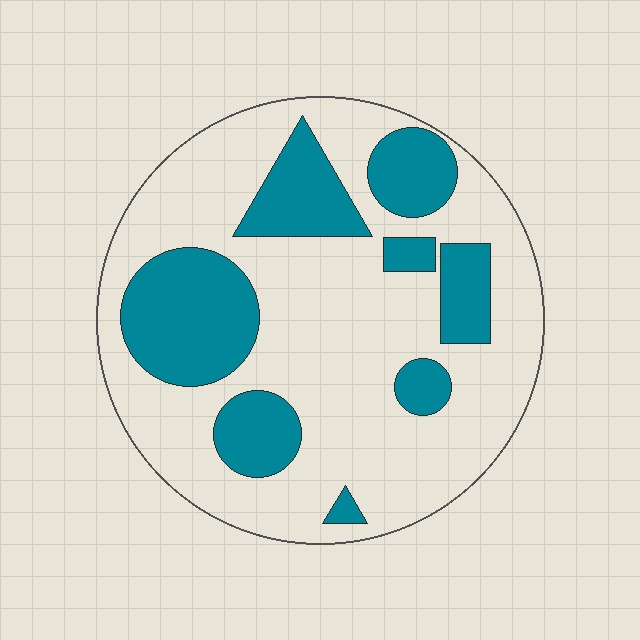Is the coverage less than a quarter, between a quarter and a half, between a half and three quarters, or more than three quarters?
Between a quarter and a half.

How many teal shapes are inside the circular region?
8.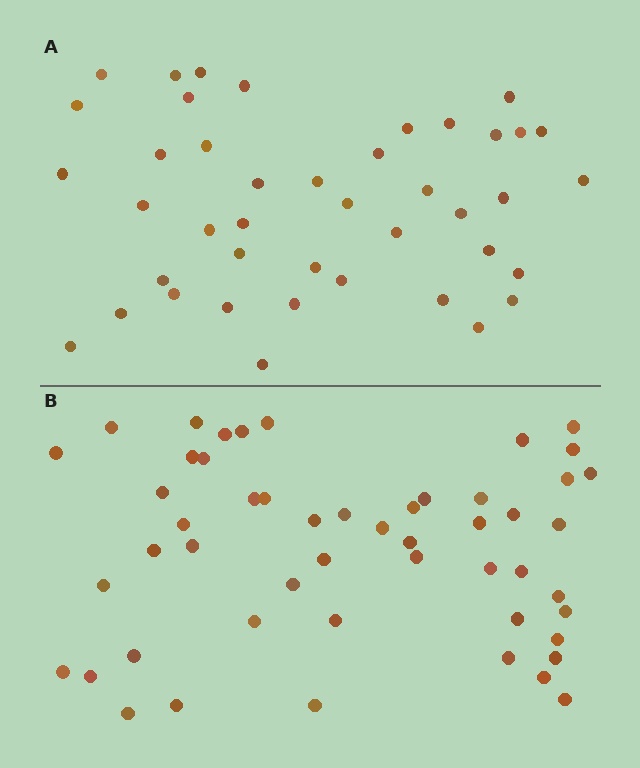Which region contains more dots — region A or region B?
Region B (the bottom region) has more dots.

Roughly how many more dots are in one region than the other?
Region B has roughly 8 or so more dots than region A.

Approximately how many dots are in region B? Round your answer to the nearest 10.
About 50 dots. (The exact count is 51, which rounds to 50.)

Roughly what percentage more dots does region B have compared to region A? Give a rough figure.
About 20% more.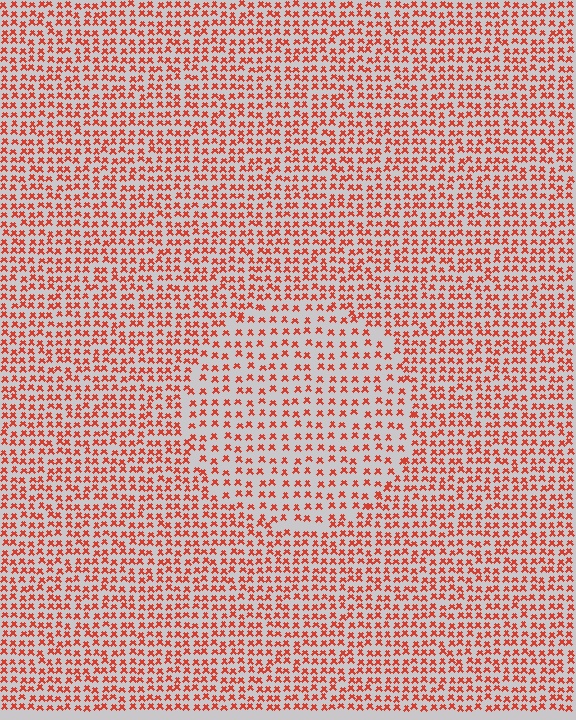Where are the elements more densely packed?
The elements are more densely packed outside the circle boundary.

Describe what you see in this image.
The image contains small red elements arranged at two different densities. A circle-shaped region is visible where the elements are less densely packed than the surrounding area.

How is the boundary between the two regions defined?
The boundary is defined by a change in element density (approximately 1.6x ratio). All elements are the same color, size, and shape.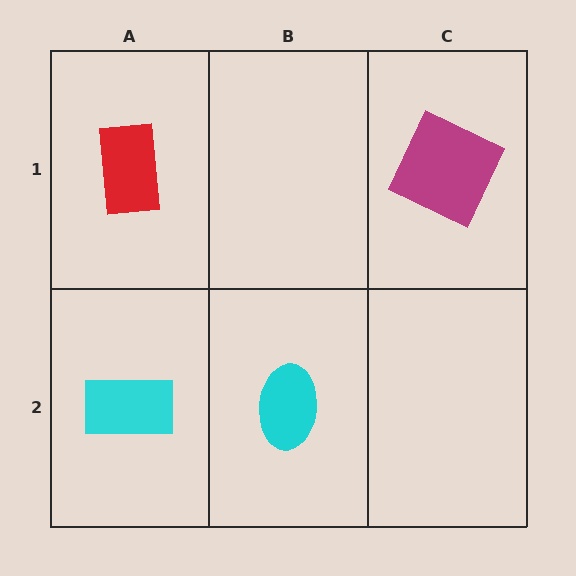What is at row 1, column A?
A red rectangle.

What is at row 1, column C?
A magenta square.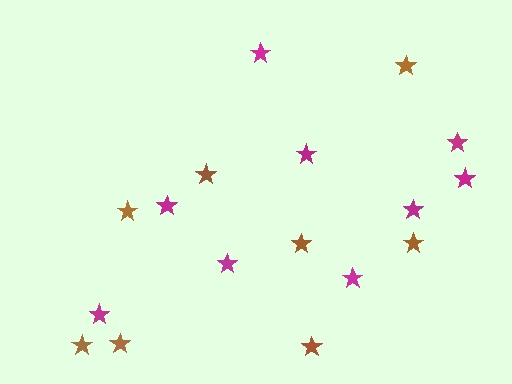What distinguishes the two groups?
There are 2 groups: one group of brown stars (8) and one group of magenta stars (9).